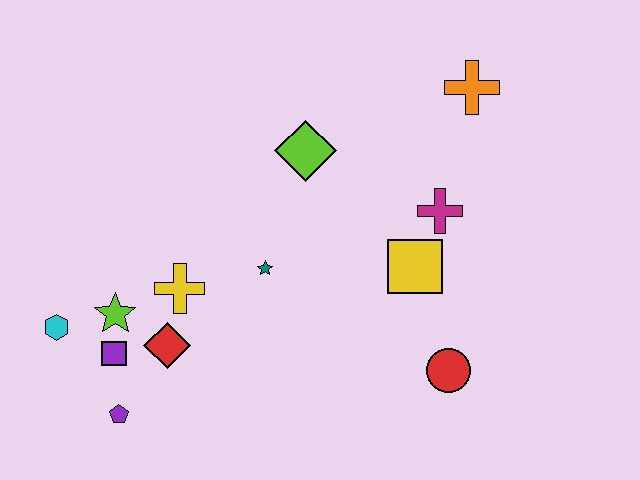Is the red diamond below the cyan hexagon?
Yes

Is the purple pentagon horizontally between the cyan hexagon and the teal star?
Yes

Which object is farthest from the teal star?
The orange cross is farthest from the teal star.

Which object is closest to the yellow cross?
The red diamond is closest to the yellow cross.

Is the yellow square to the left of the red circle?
Yes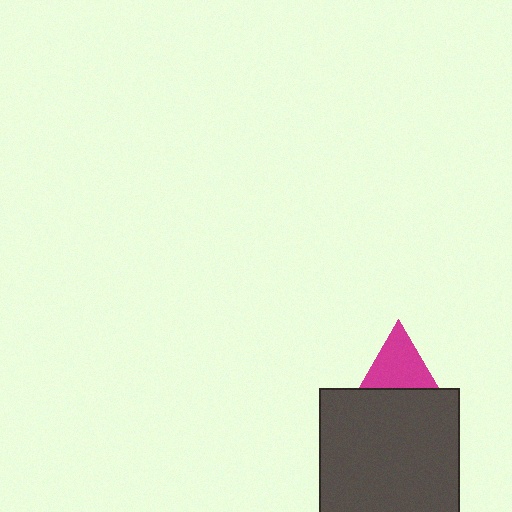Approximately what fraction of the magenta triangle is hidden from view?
Roughly 47% of the magenta triangle is hidden behind the dark gray square.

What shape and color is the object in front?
The object in front is a dark gray square.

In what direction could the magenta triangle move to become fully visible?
The magenta triangle could move up. That would shift it out from behind the dark gray square entirely.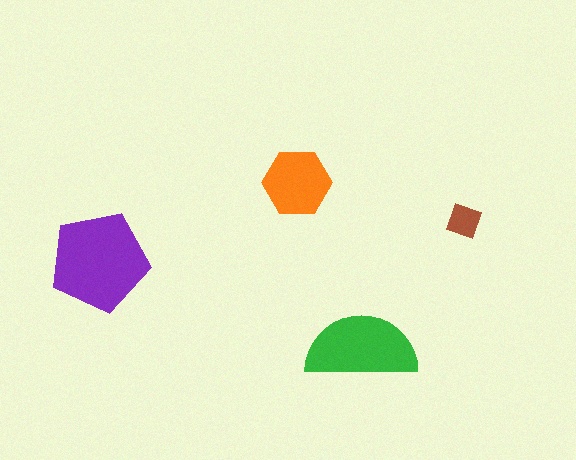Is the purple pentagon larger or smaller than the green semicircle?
Larger.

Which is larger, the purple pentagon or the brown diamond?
The purple pentagon.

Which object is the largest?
The purple pentagon.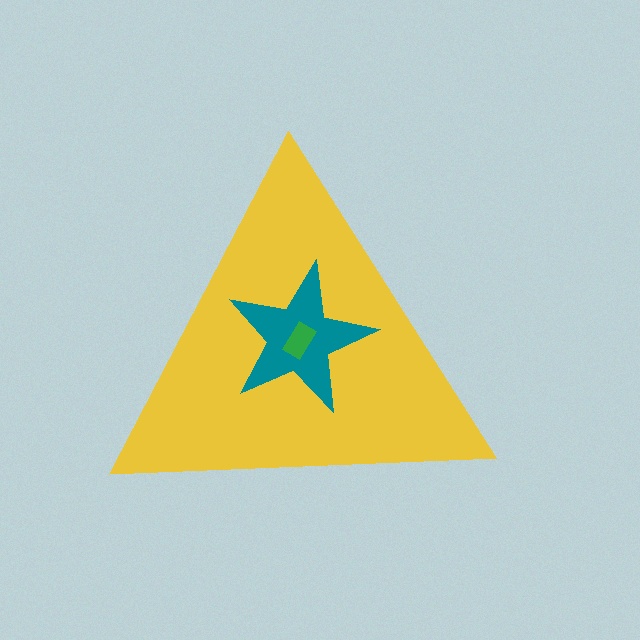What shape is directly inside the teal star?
The green rectangle.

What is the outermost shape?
The yellow triangle.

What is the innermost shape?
The green rectangle.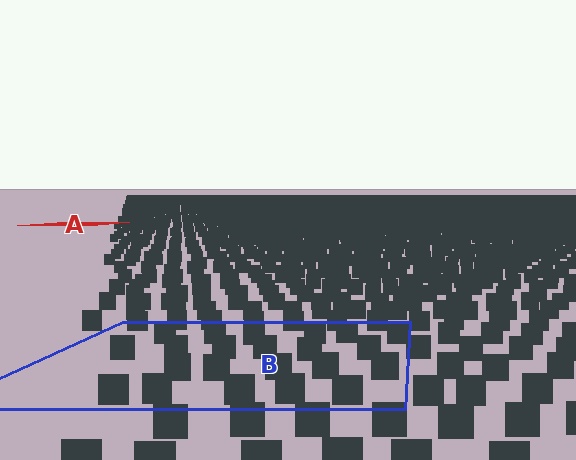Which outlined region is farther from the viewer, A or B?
Region A is farther from the viewer — the texture elements inside it appear smaller and more densely packed.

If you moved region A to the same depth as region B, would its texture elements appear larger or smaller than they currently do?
They would appear larger. At a closer depth, the same texture elements are projected at a bigger on-screen size.